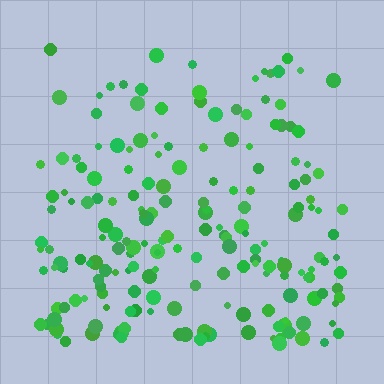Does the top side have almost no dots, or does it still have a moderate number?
Still a moderate number, just noticeably fewer than the bottom.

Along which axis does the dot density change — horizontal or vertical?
Vertical.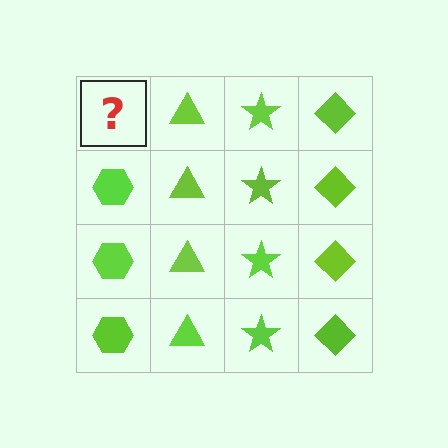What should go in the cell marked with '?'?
The missing cell should contain a lime hexagon.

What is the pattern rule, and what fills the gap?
The rule is that each column has a consistent shape. The gap should be filled with a lime hexagon.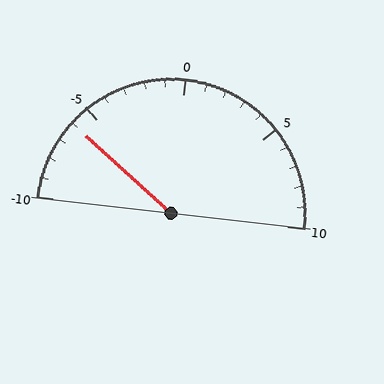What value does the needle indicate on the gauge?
The needle indicates approximately -6.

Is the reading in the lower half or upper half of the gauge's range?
The reading is in the lower half of the range (-10 to 10).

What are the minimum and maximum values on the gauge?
The gauge ranges from -10 to 10.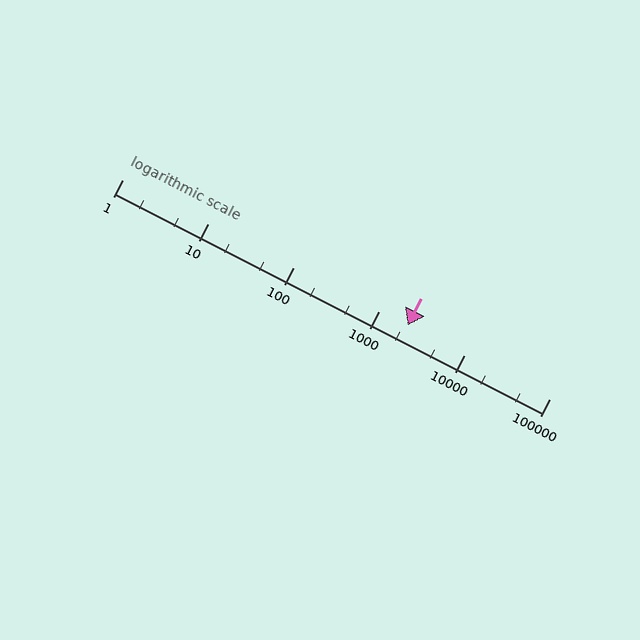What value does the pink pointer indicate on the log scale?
The pointer indicates approximately 2200.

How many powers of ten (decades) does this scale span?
The scale spans 5 decades, from 1 to 100000.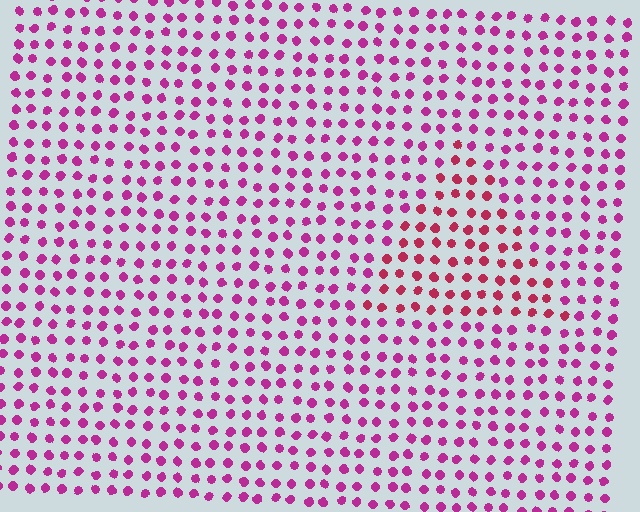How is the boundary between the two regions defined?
The boundary is defined purely by a slight shift in hue (about 27 degrees). Spacing, size, and orientation are identical on both sides.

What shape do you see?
I see a triangle.